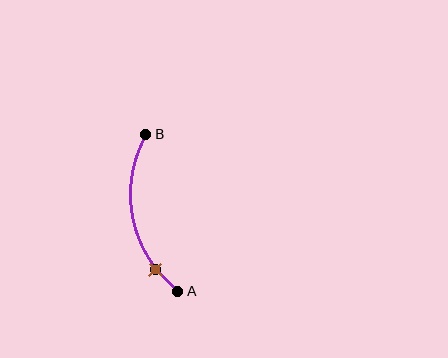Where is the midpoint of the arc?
The arc midpoint is the point on the curve farthest from the straight line joining A and B. It sits to the left of that line.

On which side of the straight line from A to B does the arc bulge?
The arc bulges to the left of the straight line connecting A and B.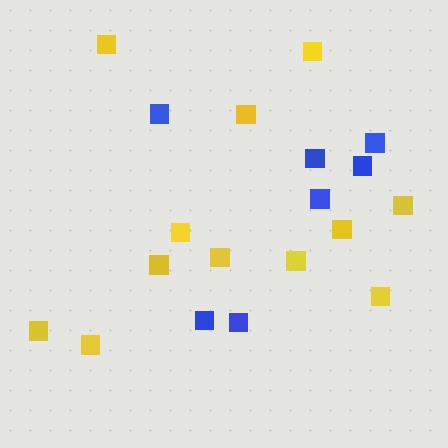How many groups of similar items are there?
There are 2 groups: one group of blue squares (7) and one group of yellow squares (12).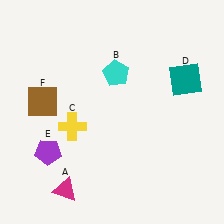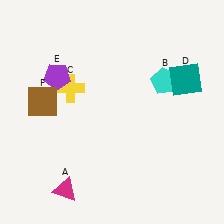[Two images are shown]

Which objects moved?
The objects that moved are: the cyan pentagon (B), the yellow cross (C), the purple pentagon (E).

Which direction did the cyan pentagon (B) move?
The cyan pentagon (B) moved right.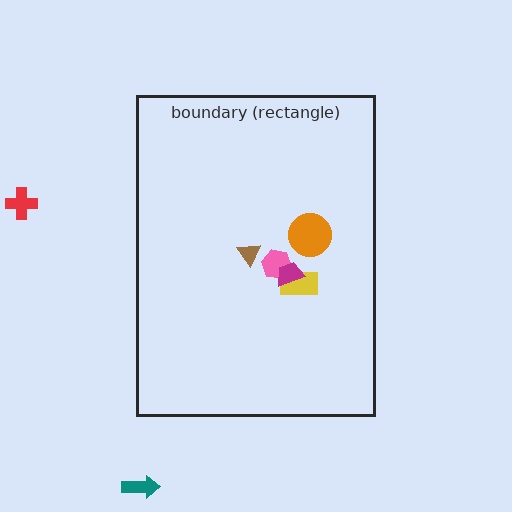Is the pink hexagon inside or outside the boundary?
Inside.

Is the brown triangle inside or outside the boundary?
Inside.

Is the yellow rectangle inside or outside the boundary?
Inside.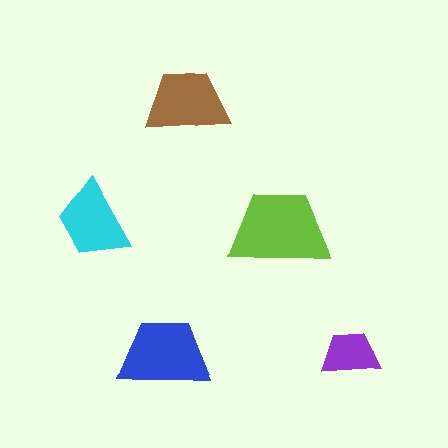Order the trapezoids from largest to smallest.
the lime one, the blue one, the brown one, the cyan one, the purple one.